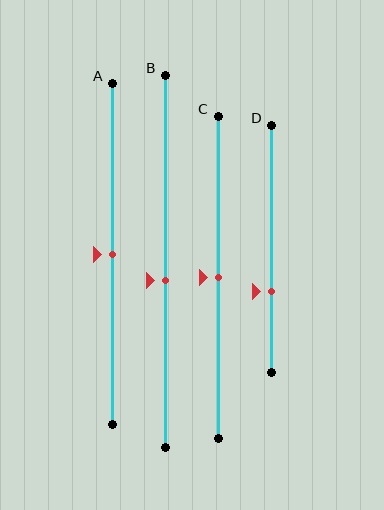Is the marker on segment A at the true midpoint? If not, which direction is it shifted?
Yes, the marker on segment A is at the true midpoint.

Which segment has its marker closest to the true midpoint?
Segment A has its marker closest to the true midpoint.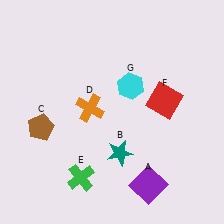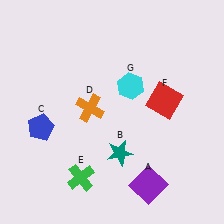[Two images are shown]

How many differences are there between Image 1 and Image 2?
There is 1 difference between the two images.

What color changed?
The pentagon (C) changed from brown in Image 1 to blue in Image 2.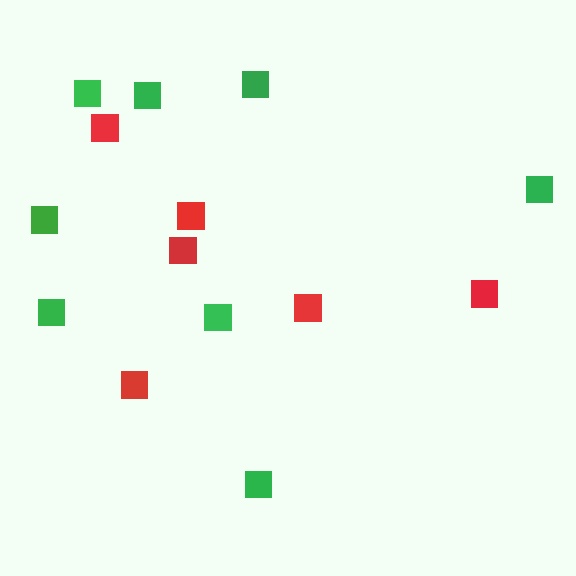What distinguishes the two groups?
There are 2 groups: one group of green squares (8) and one group of red squares (6).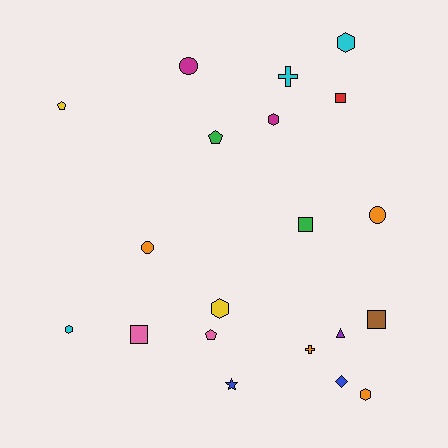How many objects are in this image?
There are 20 objects.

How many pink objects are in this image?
There are 2 pink objects.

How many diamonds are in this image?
There is 1 diamond.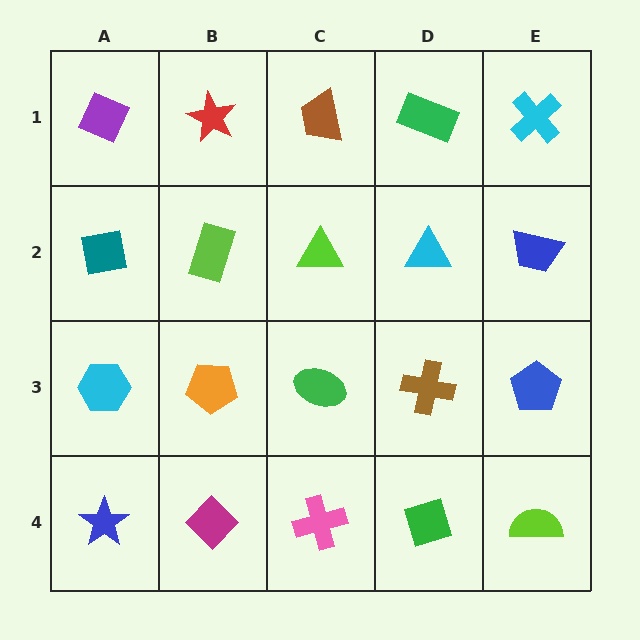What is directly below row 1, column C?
A lime triangle.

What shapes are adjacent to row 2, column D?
A green rectangle (row 1, column D), a brown cross (row 3, column D), a lime triangle (row 2, column C), a blue trapezoid (row 2, column E).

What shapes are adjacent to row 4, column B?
An orange pentagon (row 3, column B), a blue star (row 4, column A), a pink cross (row 4, column C).